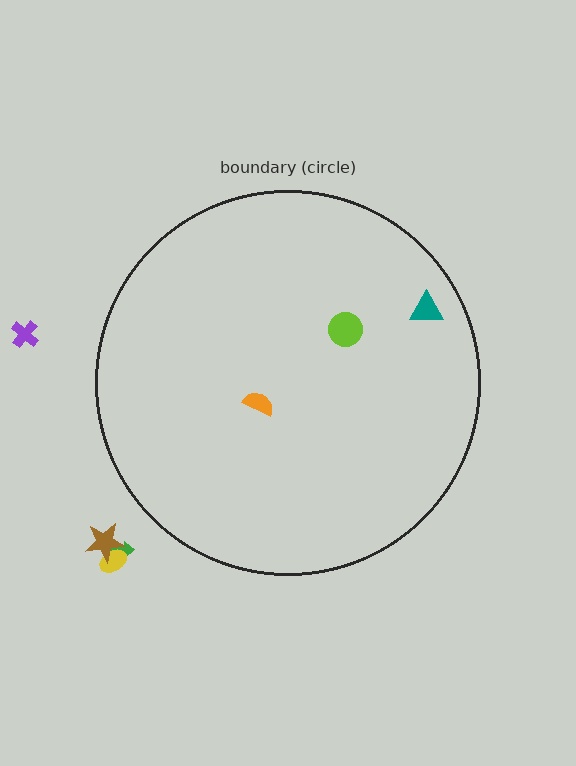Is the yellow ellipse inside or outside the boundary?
Outside.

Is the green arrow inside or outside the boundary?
Outside.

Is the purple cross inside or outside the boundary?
Outside.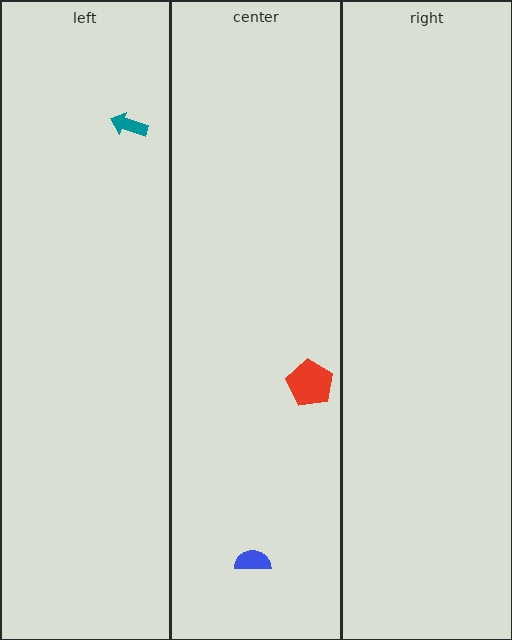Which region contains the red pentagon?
The center region.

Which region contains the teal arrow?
The left region.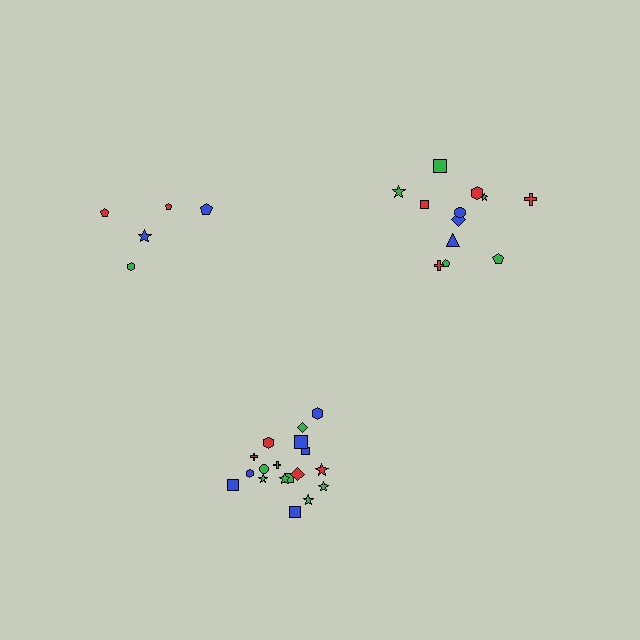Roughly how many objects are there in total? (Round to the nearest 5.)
Roughly 35 objects in total.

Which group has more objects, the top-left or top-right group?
The top-right group.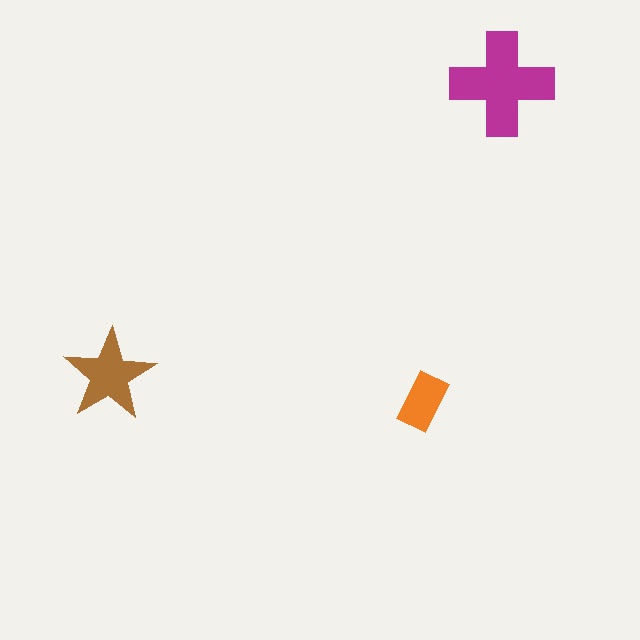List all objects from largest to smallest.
The magenta cross, the brown star, the orange rectangle.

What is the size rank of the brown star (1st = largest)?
2nd.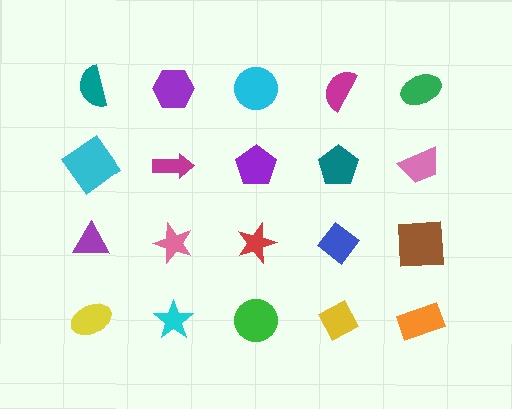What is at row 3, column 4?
A blue diamond.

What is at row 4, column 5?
An orange rectangle.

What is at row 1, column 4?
A magenta semicircle.